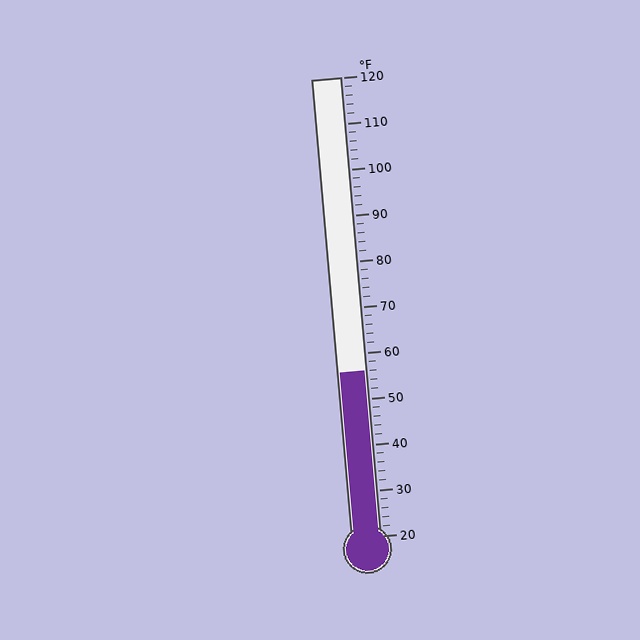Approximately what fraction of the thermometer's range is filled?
The thermometer is filled to approximately 35% of its range.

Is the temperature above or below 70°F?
The temperature is below 70°F.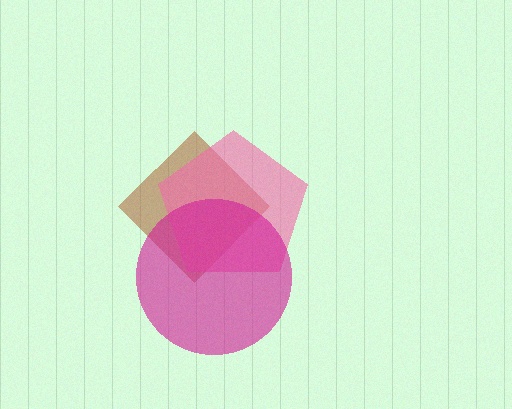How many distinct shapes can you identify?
There are 3 distinct shapes: a brown diamond, a pink pentagon, a magenta circle.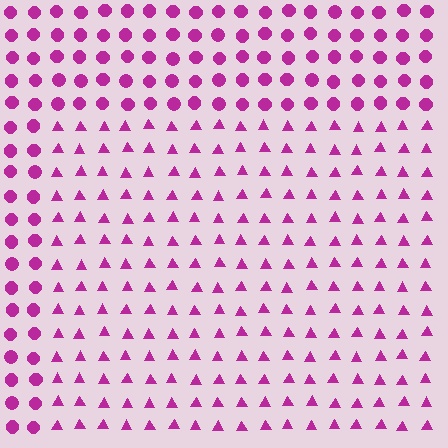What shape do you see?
I see a rectangle.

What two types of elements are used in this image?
The image uses triangles inside the rectangle region and circles outside it.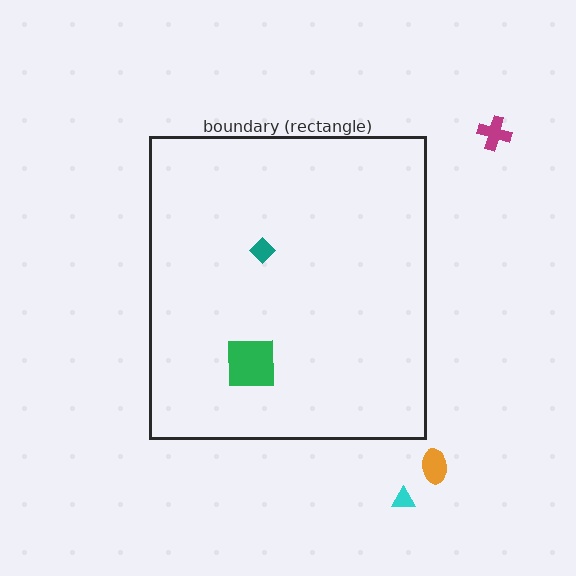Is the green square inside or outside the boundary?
Inside.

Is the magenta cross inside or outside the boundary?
Outside.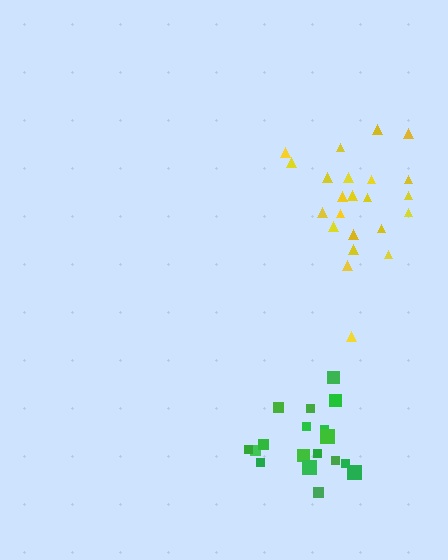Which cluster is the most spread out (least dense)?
Yellow.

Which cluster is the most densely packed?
Green.